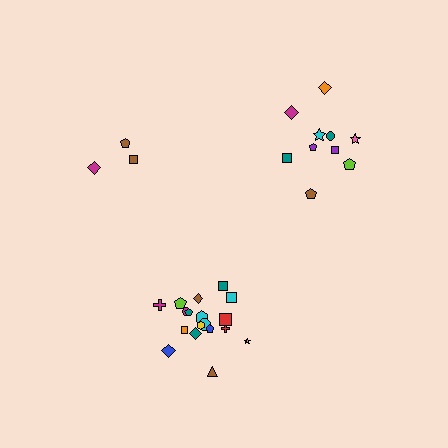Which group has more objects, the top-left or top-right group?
The top-right group.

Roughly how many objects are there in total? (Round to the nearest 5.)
Roughly 30 objects in total.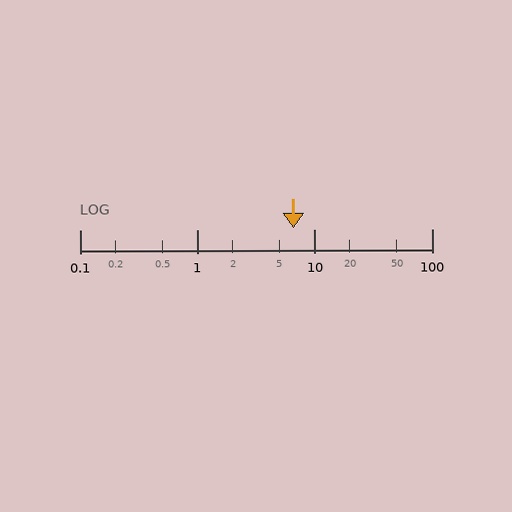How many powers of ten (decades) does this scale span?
The scale spans 3 decades, from 0.1 to 100.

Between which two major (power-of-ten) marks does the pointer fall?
The pointer is between 1 and 10.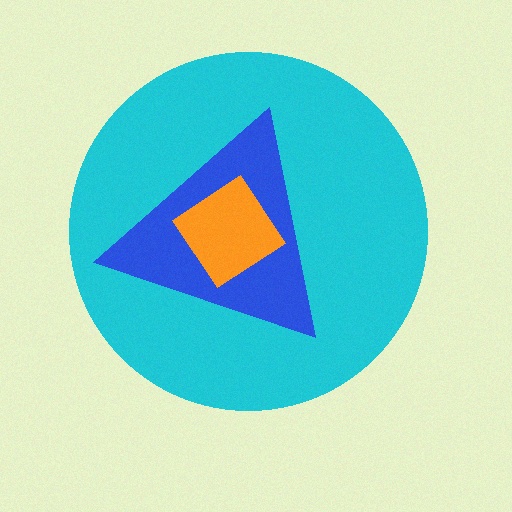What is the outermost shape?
The cyan circle.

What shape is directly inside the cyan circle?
The blue triangle.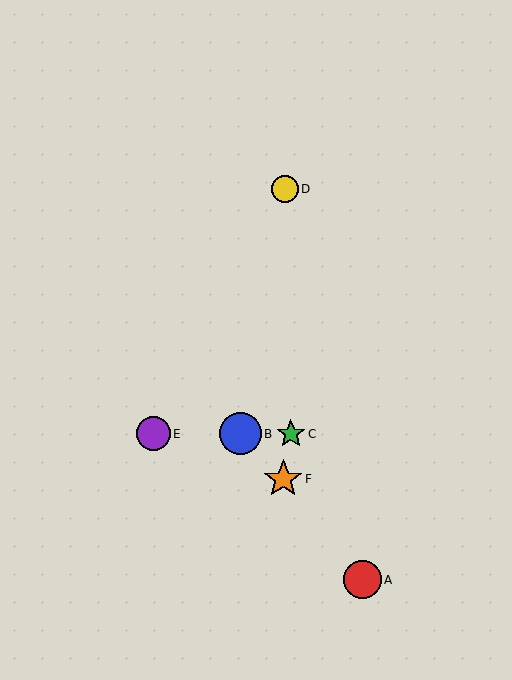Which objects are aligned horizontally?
Objects B, C, E are aligned horizontally.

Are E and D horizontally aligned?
No, E is at y≈434 and D is at y≈189.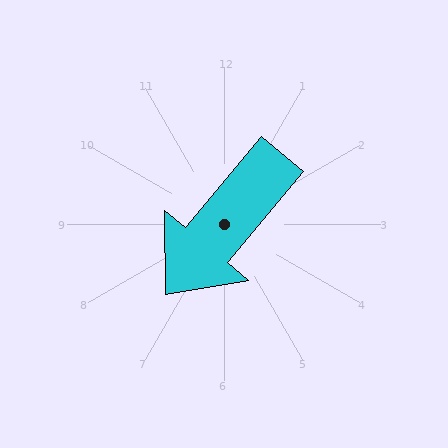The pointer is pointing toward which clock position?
Roughly 7 o'clock.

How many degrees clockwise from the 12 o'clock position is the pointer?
Approximately 220 degrees.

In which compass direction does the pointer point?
Southwest.